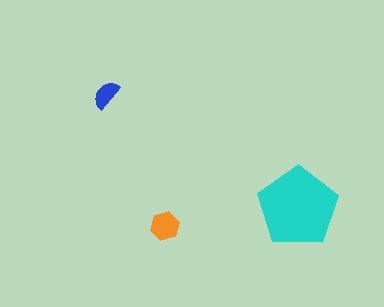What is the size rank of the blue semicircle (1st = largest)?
3rd.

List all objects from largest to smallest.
The cyan pentagon, the orange hexagon, the blue semicircle.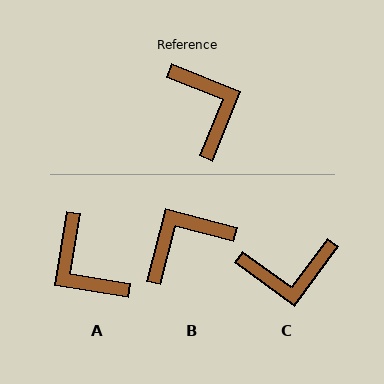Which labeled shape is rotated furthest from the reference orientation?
A, about 167 degrees away.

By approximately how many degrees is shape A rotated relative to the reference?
Approximately 167 degrees clockwise.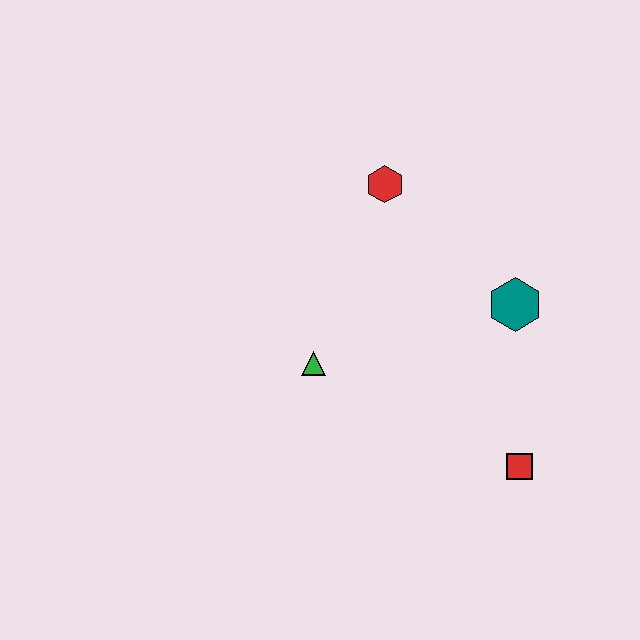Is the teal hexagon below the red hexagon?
Yes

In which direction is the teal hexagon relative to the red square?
The teal hexagon is above the red square.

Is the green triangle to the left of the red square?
Yes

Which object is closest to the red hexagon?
The teal hexagon is closest to the red hexagon.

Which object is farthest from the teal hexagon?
The green triangle is farthest from the teal hexagon.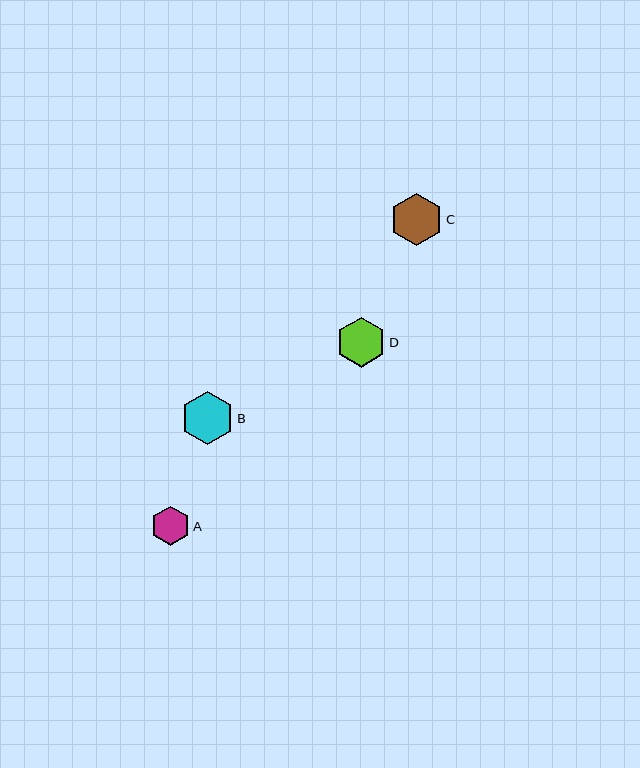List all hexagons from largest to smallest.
From largest to smallest: B, C, D, A.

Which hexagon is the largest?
Hexagon B is the largest with a size of approximately 53 pixels.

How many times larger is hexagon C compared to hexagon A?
Hexagon C is approximately 1.3 times the size of hexagon A.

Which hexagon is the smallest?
Hexagon A is the smallest with a size of approximately 40 pixels.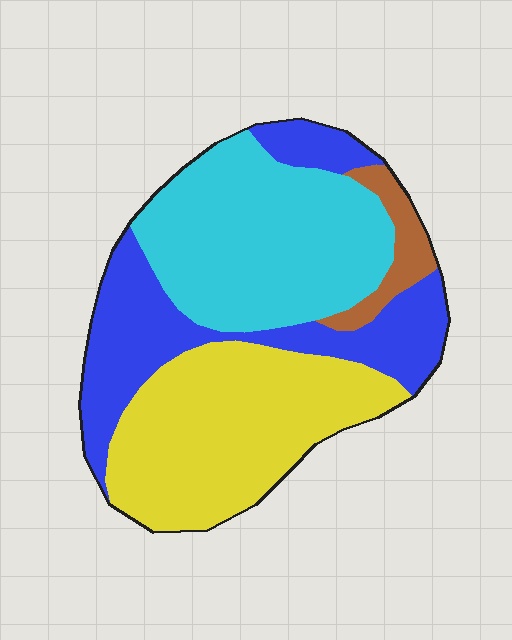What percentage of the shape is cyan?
Cyan covers around 35% of the shape.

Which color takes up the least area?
Brown, at roughly 5%.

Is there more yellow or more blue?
Yellow.